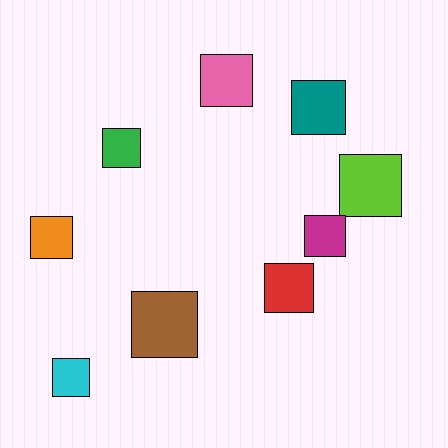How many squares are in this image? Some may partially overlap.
There are 9 squares.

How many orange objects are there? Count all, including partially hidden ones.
There is 1 orange object.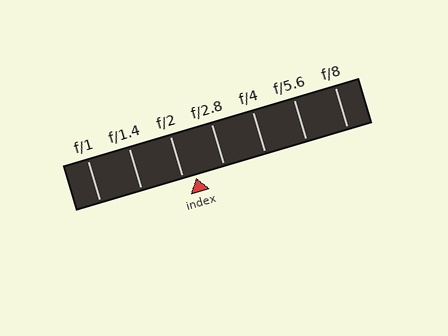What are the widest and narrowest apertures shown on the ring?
The widest aperture shown is f/1 and the narrowest is f/8.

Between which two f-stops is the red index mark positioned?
The index mark is between f/2 and f/2.8.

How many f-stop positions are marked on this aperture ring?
There are 7 f-stop positions marked.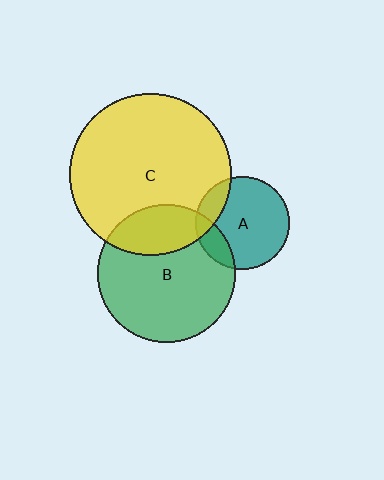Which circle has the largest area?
Circle C (yellow).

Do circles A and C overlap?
Yes.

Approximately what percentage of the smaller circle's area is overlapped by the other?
Approximately 15%.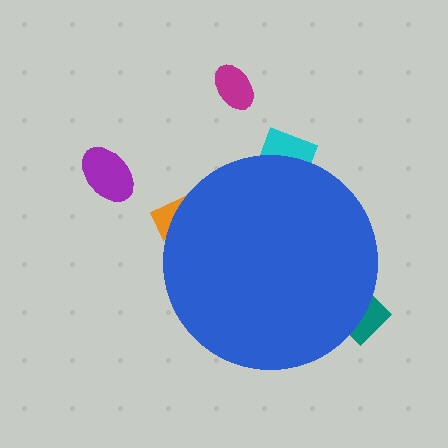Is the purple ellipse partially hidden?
No, the purple ellipse is fully visible.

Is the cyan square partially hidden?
Yes, the cyan square is partially hidden behind the blue circle.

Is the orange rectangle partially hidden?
Yes, the orange rectangle is partially hidden behind the blue circle.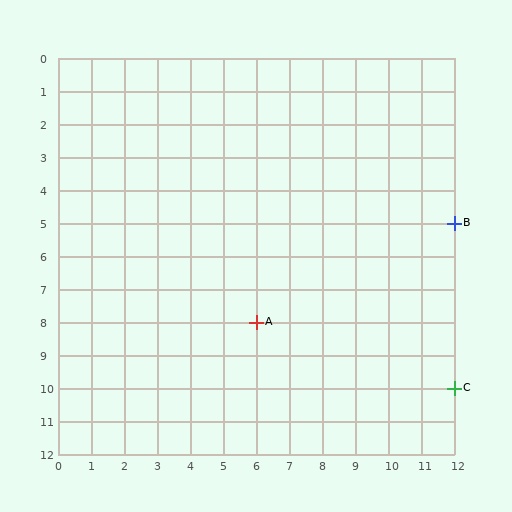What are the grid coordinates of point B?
Point B is at grid coordinates (12, 5).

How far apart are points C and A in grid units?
Points C and A are 6 columns and 2 rows apart (about 6.3 grid units diagonally).